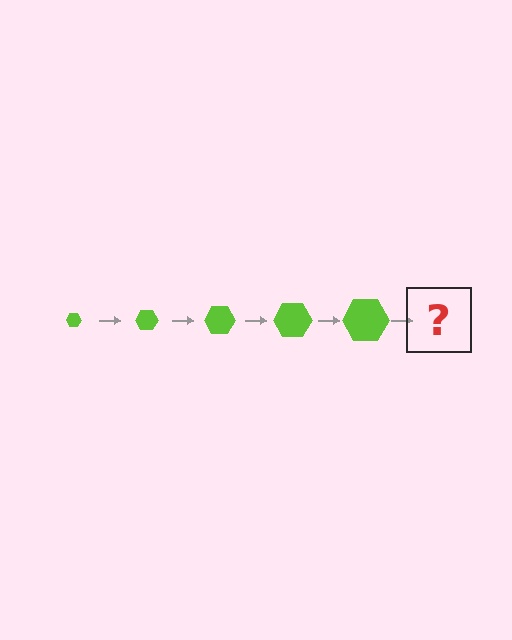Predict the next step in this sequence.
The next step is a lime hexagon, larger than the previous one.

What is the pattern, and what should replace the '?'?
The pattern is that the hexagon gets progressively larger each step. The '?' should be a lime hexagon, larger than the previous one.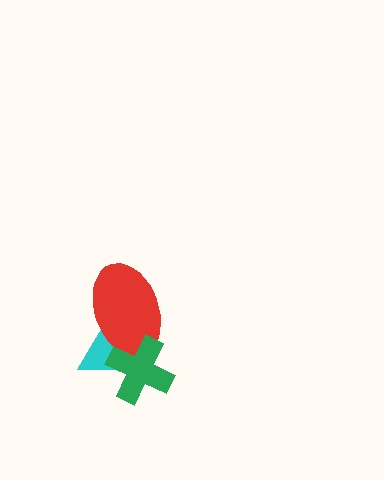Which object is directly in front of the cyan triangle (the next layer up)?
The red ellipse is directly in front of the cyan triangle.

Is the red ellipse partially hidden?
Yes, it is partially covered by another shape.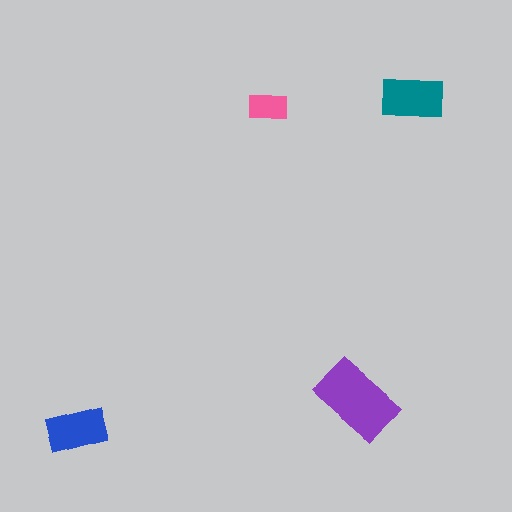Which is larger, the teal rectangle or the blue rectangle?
The teal one.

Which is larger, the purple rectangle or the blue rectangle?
The purple one.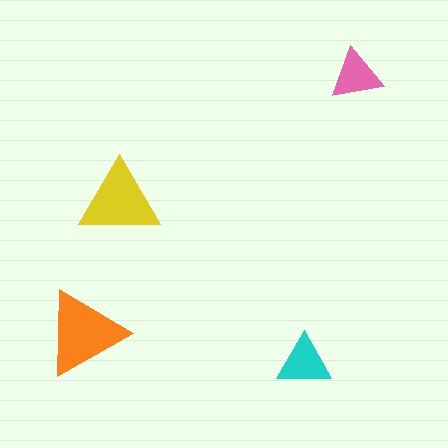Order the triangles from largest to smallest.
the orange one, the yellow one, the cyan one, the pink one.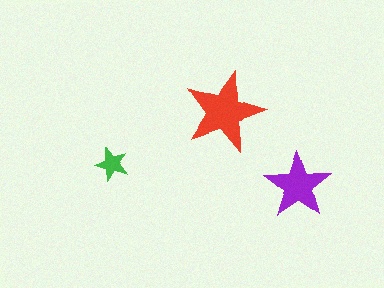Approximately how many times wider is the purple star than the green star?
About 2 times wider.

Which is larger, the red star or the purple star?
The red one.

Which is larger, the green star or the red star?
The red one.